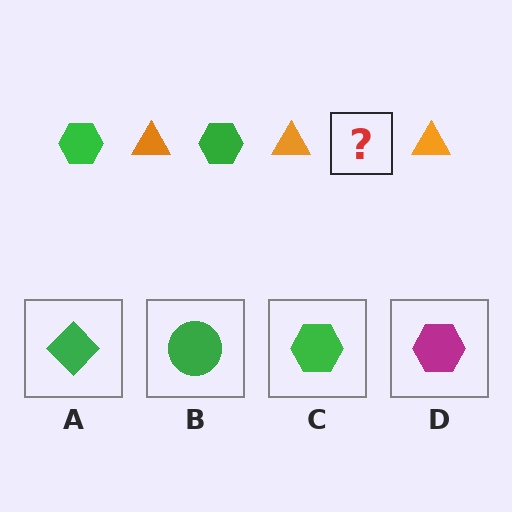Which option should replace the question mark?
Option C.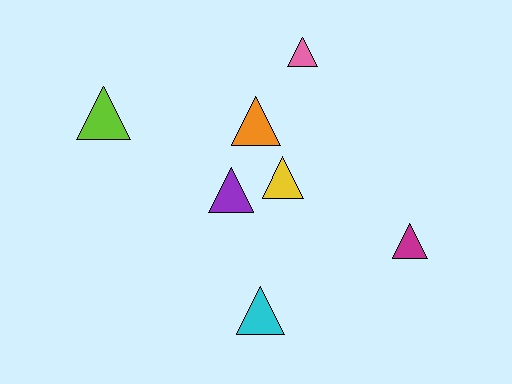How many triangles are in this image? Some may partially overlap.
There are 7 triangles.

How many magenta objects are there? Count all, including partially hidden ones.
There is 1 magenta object.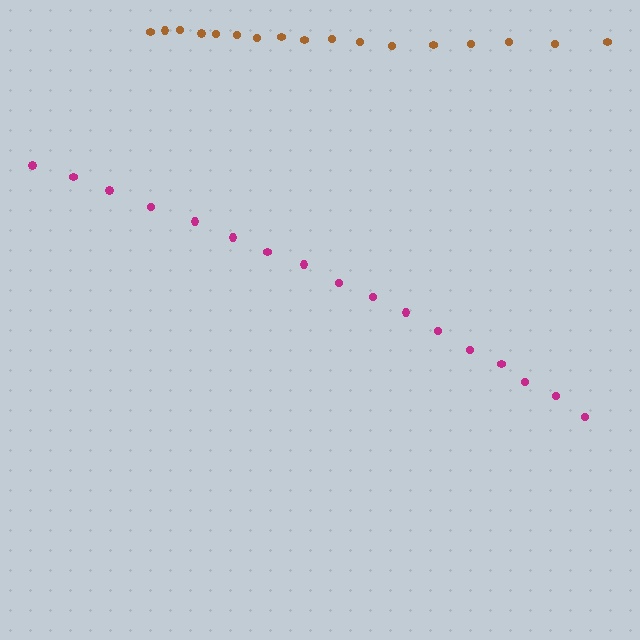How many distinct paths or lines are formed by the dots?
There are 2 distinct paths.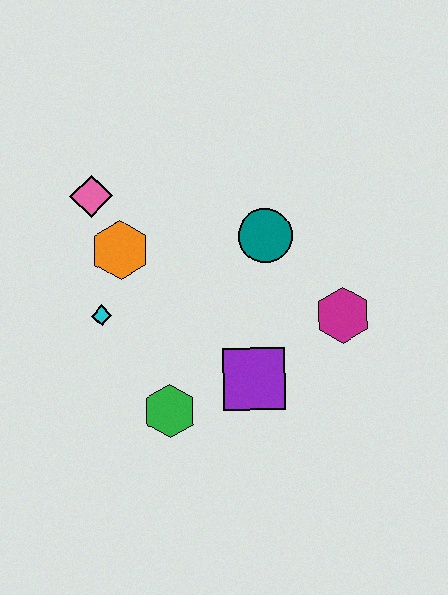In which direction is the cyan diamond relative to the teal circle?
The cyan diamond is to the left of the teal circle.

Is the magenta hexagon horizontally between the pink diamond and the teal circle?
No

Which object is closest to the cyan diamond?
The orange hexagon is closest to the cyan diamond.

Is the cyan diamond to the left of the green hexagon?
Yes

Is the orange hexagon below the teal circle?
Yes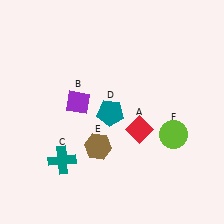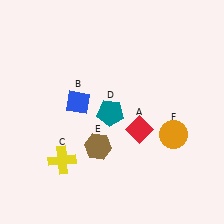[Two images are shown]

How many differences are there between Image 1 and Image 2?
There are 3 differences between the two images.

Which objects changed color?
B changed from purple to blue. C changed from teal to yellow. F changed from lime to orange.